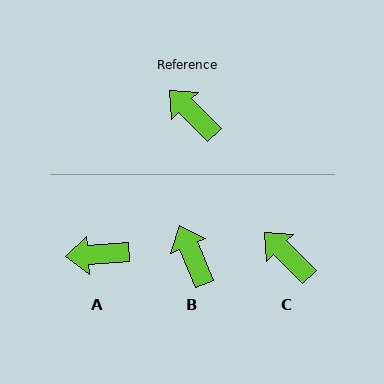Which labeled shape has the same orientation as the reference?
C.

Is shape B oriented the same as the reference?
No, it is off by about 22 degrees.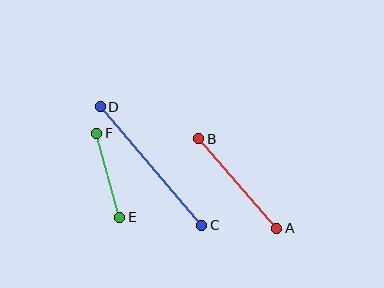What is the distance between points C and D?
The distance is approximately 156 pixels.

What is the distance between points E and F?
The distance is approximately 87 pixels.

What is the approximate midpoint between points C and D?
The midpoint is at approximately (151, 166) pixels.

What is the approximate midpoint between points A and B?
The midpoint is at approximately (238, 184) pixels.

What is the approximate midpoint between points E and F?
The midpoint is at approximately (108, 175) pixels.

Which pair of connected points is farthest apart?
Points C and D are farthest apart.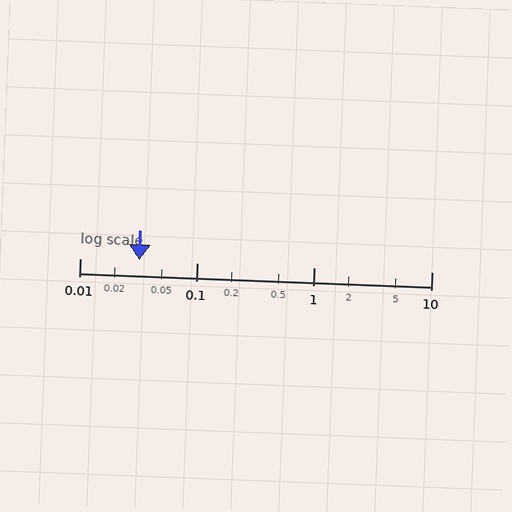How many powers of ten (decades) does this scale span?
The scale spans 3 decades, from 0.01 to 10.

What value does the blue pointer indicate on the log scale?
The pointer indicates approximately 0.032.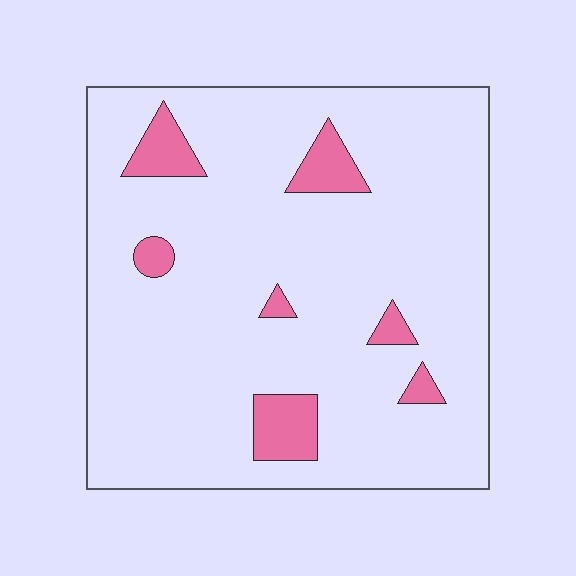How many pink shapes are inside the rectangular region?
7.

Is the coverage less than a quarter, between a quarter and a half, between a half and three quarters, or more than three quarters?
Less than a quarter.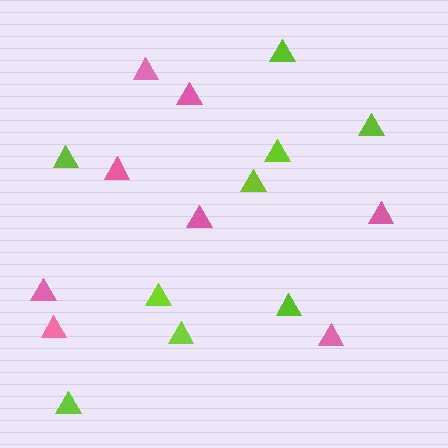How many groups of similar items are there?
There are 2 groups: one group of lime triangles (9) and one group of pink triangles (8).